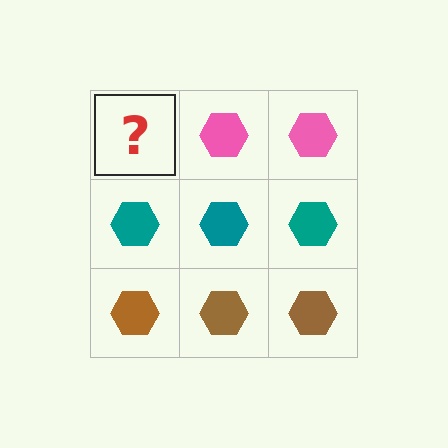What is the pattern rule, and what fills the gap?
The rule is that each row has a consistent color. The gap should be filled with a pink hexagon.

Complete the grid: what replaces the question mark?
The question mark should be replaced with a pink hexagon.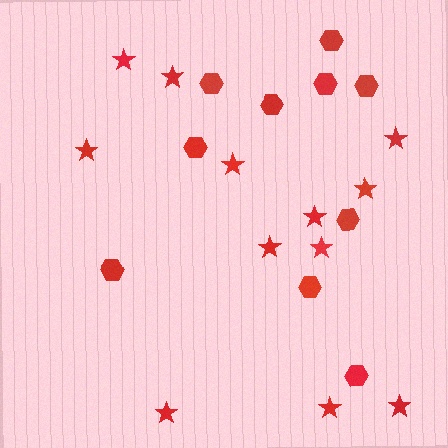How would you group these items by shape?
There are 2 groups: one group of hexagons (10) and one group of stars (12).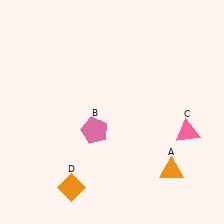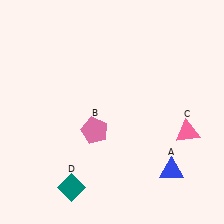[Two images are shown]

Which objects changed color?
A changed from orange to blue. D changed from orange to teal.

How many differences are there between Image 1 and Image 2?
There are 2 differences between the two images.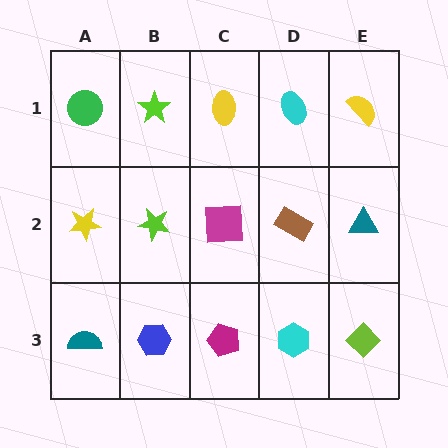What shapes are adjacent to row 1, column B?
A lime star (row 2, column B), a green circle (row 1, column A), a yellow ellipse (row 1, column C).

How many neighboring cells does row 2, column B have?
4.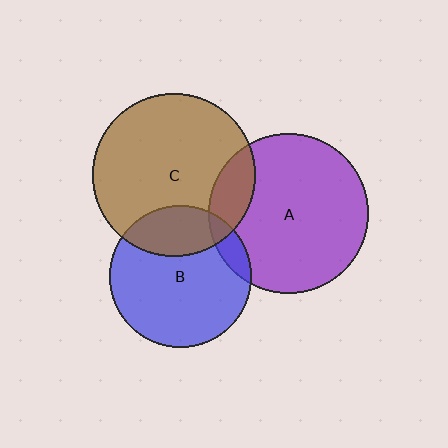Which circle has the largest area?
Circle C (brown).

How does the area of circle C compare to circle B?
Approximately 1.3 times.